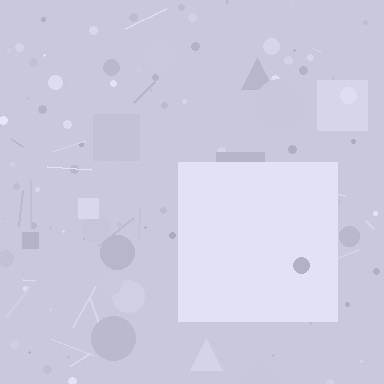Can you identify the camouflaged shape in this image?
The camouflaged shape is a square.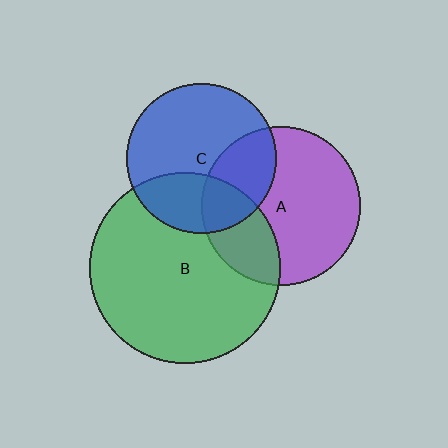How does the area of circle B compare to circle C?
Approximately 1.6 times.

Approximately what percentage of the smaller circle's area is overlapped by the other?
Approximately 30%.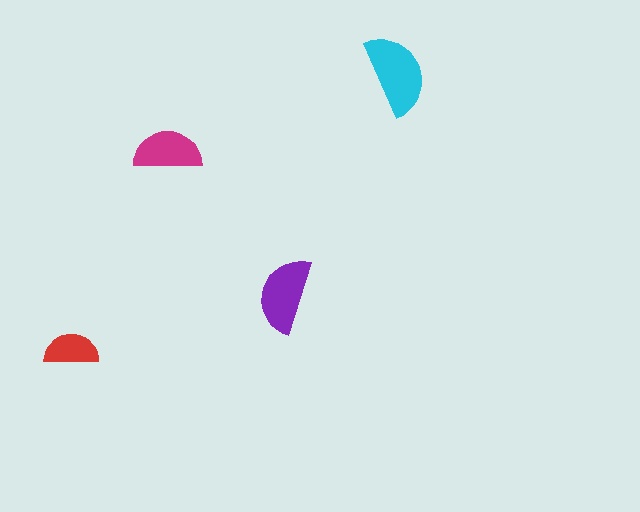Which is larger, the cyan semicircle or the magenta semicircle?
The cyan one.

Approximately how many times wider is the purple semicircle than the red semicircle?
About 1.5 times wider.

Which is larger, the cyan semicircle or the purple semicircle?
The cyan one.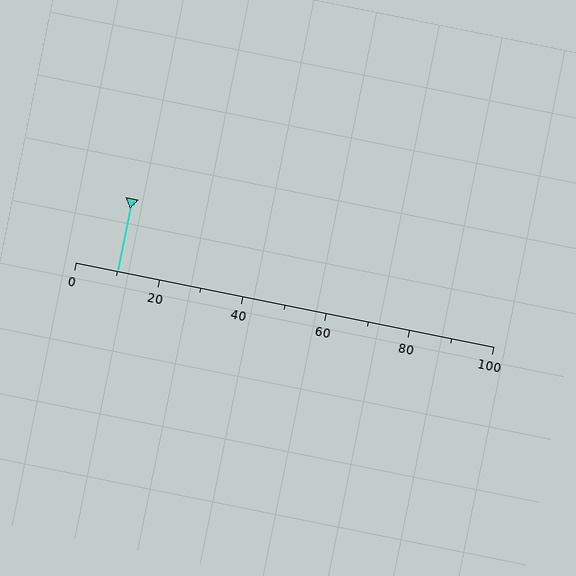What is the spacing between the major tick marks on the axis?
The major ticks are spaced 20 apart.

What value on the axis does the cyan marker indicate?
The marker indicates approximately 10.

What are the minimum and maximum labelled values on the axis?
The axis runs from 0 to 100.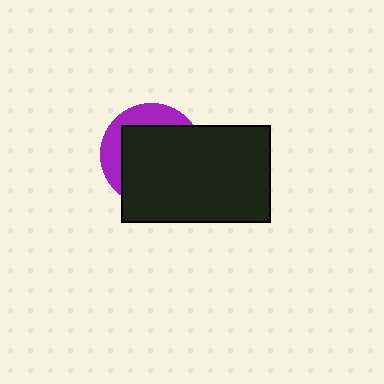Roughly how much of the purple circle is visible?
A small part of it is visible (roughly 30%).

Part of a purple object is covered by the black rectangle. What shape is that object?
It is a circle.